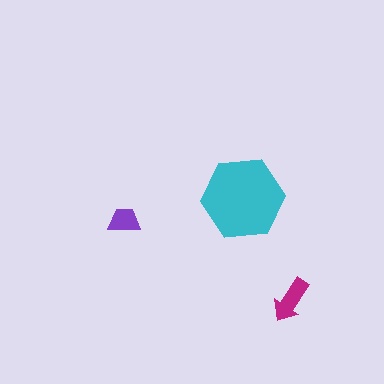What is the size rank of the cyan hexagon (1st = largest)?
1st.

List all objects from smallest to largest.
The purple trapezoid, the magenta arrow, the cyan hexagon.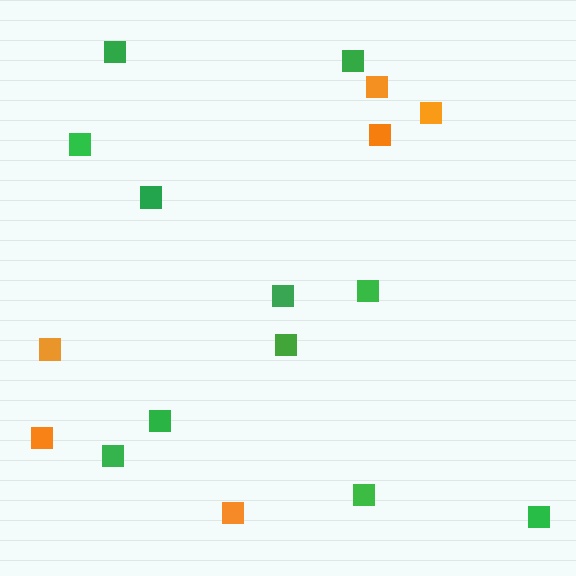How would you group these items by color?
There are 2 groups: one group of orange squares (6) and one group of green squares (11).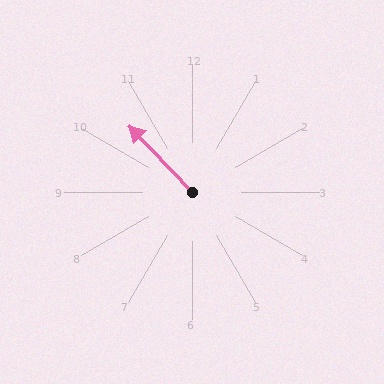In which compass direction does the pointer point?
Northwest.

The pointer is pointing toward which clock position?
Roughly 11 o'clock.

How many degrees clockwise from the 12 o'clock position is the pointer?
Approximately 317 degrees.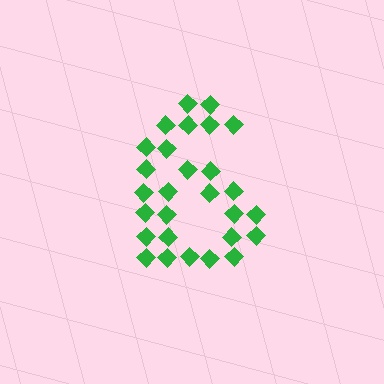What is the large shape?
The large shape is the digit 6.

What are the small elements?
The small elements are diamonds.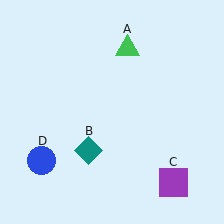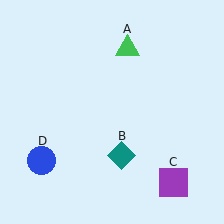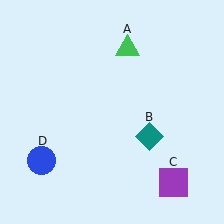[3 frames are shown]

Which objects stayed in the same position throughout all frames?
Green triangle (object A) and purple square (object C) and blue circle (object D) remained stationary.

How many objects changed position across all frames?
1 object changed position: teal diamond (object B).